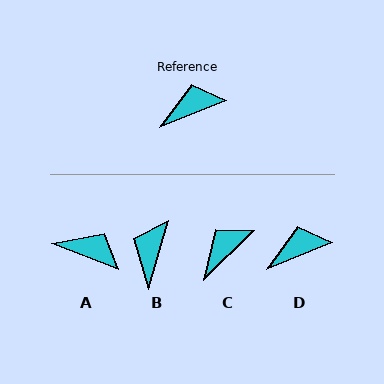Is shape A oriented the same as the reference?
No, it is off by about 44 degrees.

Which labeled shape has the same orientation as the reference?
D.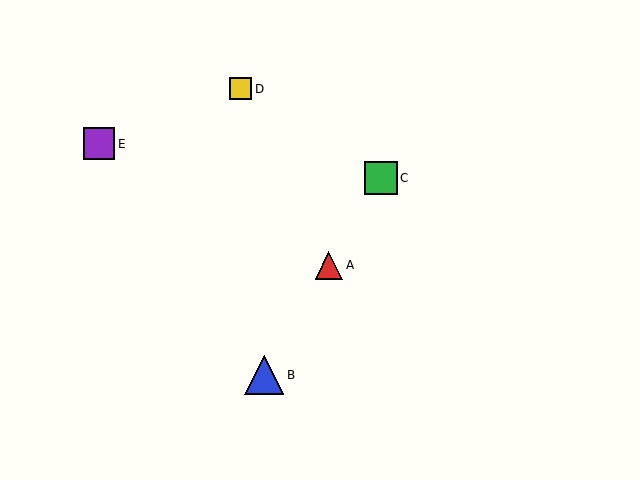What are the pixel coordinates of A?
Object A is at (329, 265).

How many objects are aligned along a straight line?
3 objects (A, B, C) are aligned along a straight line.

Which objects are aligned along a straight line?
Objects A, B, C are aligned along a straight line.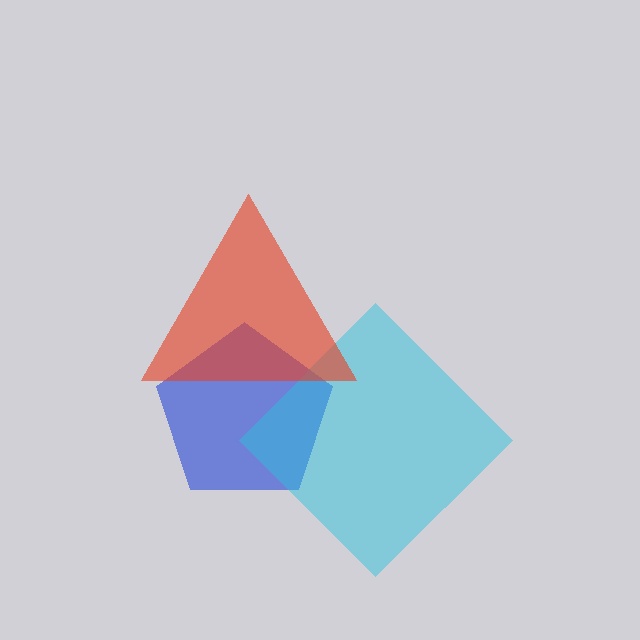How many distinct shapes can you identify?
There are 3 distinct shapes: a blue pentagon, a cyan diamond, a red triangle.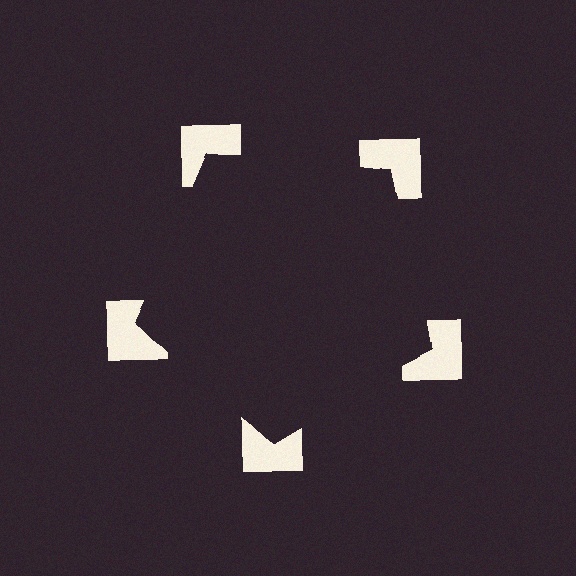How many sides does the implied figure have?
5 sides.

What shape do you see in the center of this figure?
An illusory pentagon — its edges are inferred from the aligned wedge cuts in the notched squares, not physically drawn.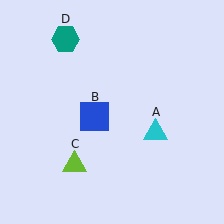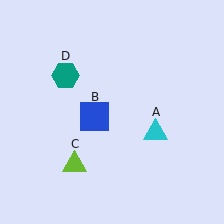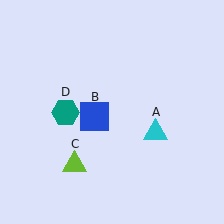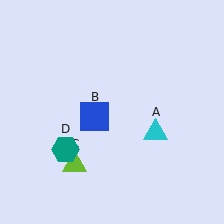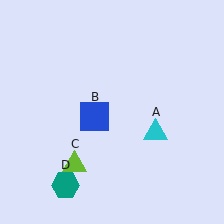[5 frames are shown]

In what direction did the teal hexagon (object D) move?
The teal hexagon (object D) moved down.